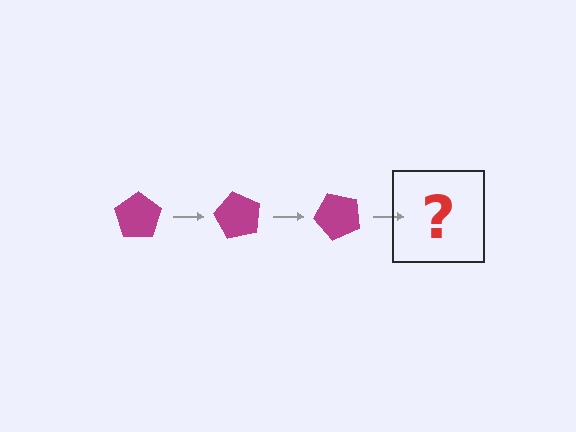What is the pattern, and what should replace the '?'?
The pattern is that the pentagon rotates 60 degrees each step. The '?' should be a magenta pentagon rotated 180 degrees.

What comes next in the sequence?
The next element should be a magenta pentagon rotated 180 degrees.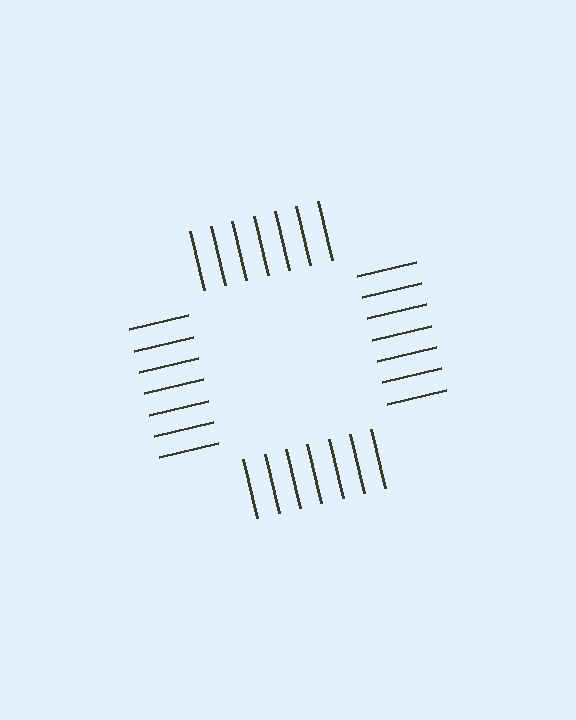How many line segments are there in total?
28 — 7 along each of the 4 edges.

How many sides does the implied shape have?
4 sides — the line-ends trace a square.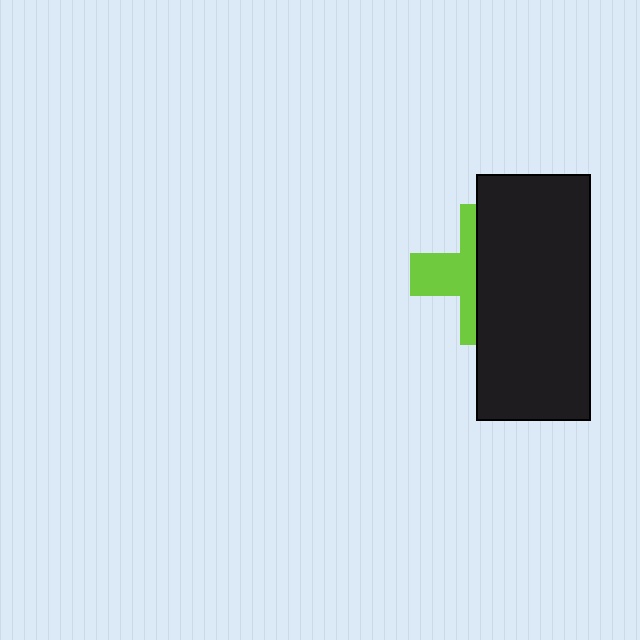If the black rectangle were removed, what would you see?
You would see the complete lime cross.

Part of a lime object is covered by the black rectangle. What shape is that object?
It is a cross.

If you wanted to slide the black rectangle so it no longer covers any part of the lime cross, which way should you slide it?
Slide it right — that is the most direct way to separate the two shapes.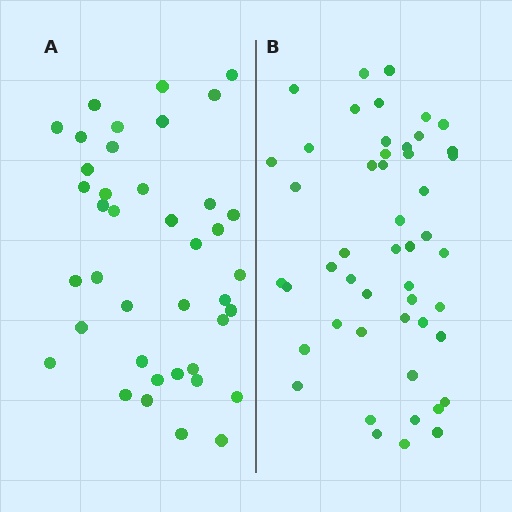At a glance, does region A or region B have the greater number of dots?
Region B (the right region) has more dots.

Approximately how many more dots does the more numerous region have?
Region B has roughly 8 or so more dots than region A.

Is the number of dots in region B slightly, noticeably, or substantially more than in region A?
Region B has only slightly more — the two regions are fairly close. The ratio is roughly 1.2 to 1.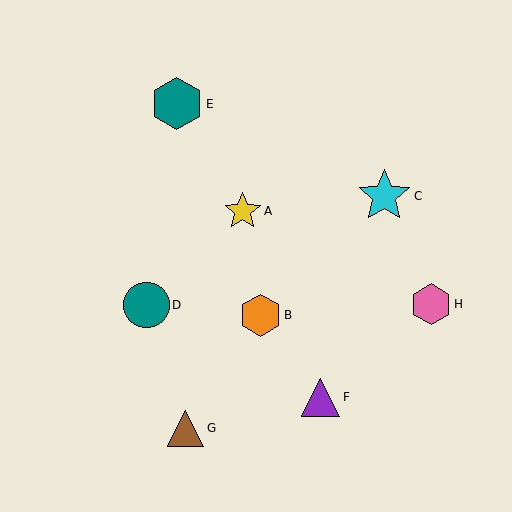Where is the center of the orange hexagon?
The center of the orange hexagon is at (260, 315).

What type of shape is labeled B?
Shape B is an orange hexagon.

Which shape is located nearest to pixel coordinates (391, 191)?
The cyan star (labeled C) at (384, 196) is nearest to that location.